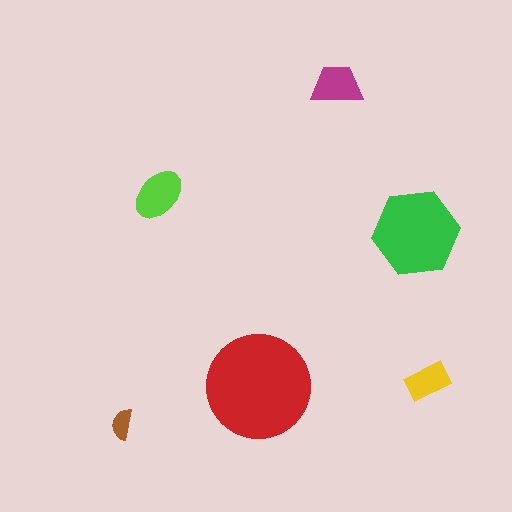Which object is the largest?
The red circle.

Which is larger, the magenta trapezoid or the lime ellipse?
The lime ellipse.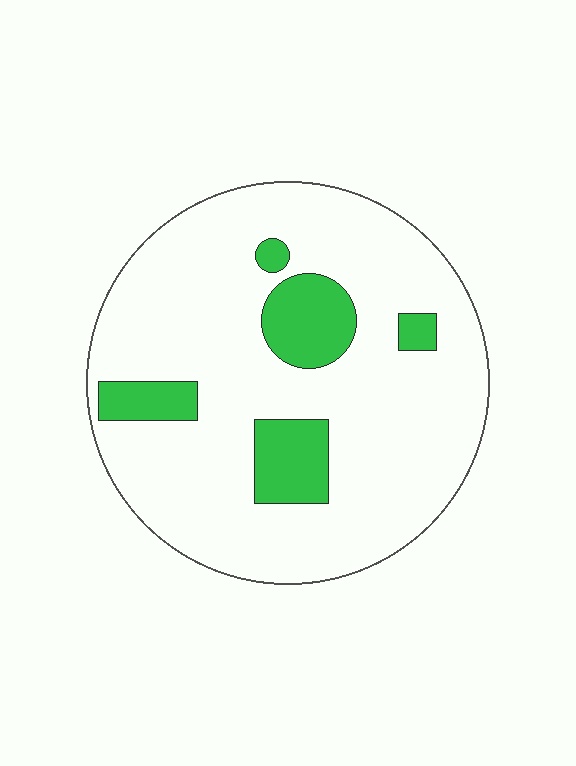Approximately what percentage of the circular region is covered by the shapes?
Approximately 15%.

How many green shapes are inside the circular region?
5.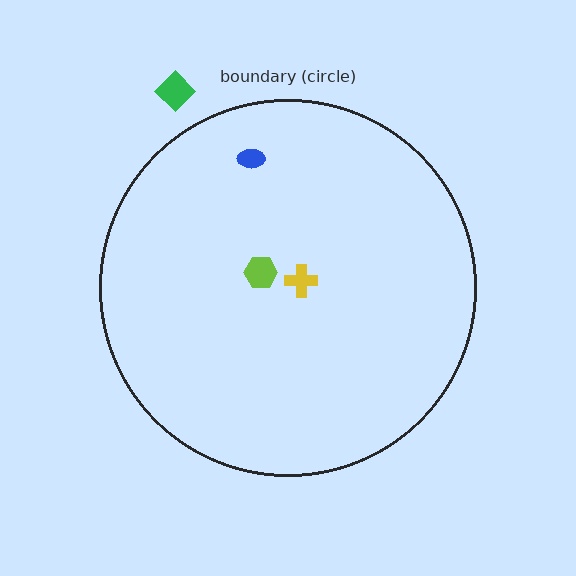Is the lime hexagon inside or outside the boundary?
Inside.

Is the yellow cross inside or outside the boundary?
Inside.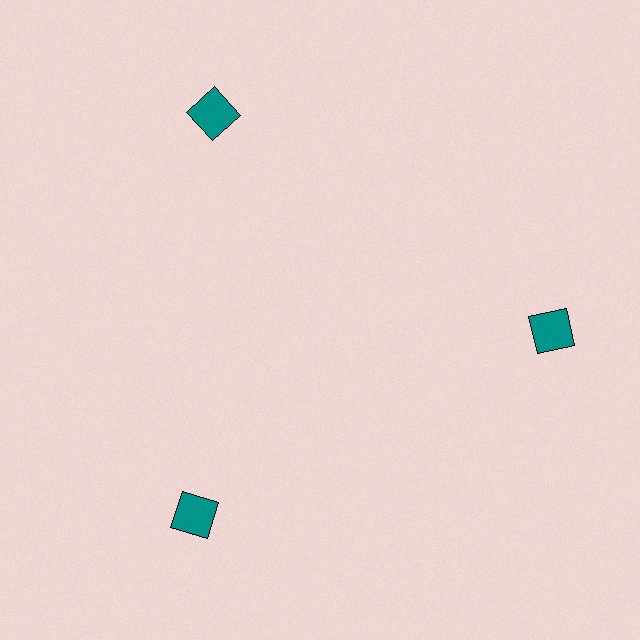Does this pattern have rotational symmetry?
Yes, this pattern has 3-fold rotational symmetry. It looks the same after rotating 120 degrees around the center.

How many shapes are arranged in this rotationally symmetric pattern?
There are 3 shapes, arranged in 3 groups of 1.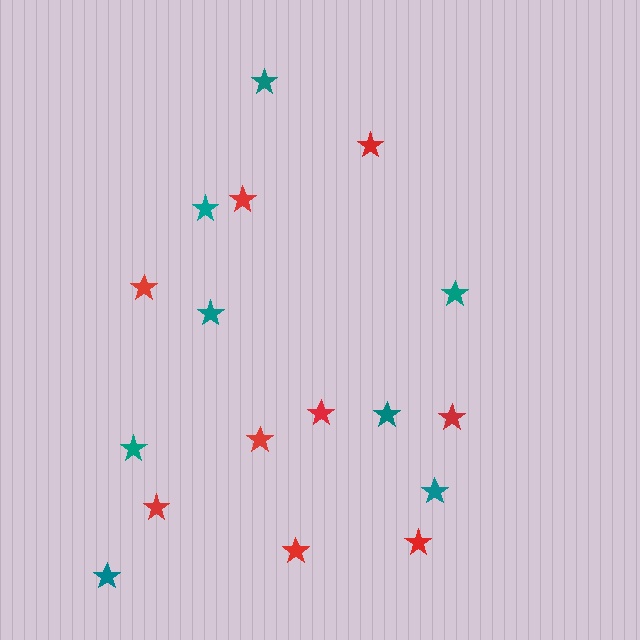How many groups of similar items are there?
There are 2 groups: one group of teal stars (8) and one group of red stars (9).